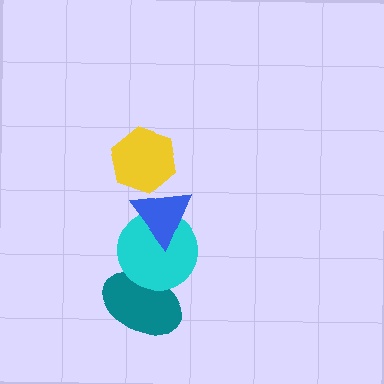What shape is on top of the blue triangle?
The yellow hexagon is on top of the blue triangle.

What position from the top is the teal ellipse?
The teal ellipse is 4th from the top.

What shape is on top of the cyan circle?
The blue triangle is on top of the cyan circle.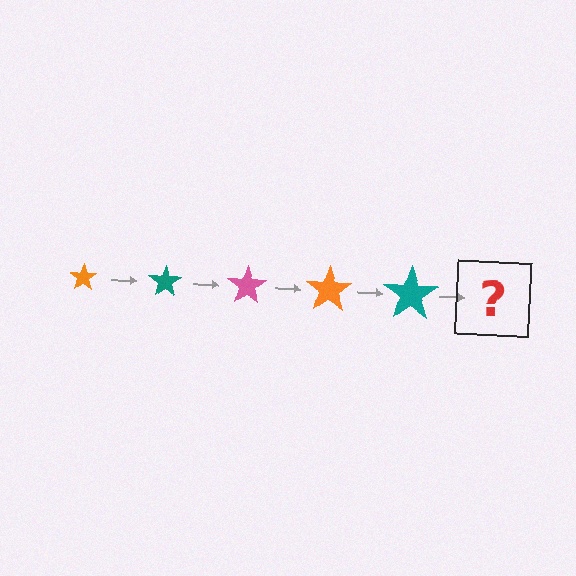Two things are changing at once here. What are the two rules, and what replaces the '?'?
The two rules are that the star grows larger each step and the color cycles through orange, teal, and pink. The '?' should be a pink star, larger than the previous one.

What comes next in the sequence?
The next element should be a pink star, larger than the previous one.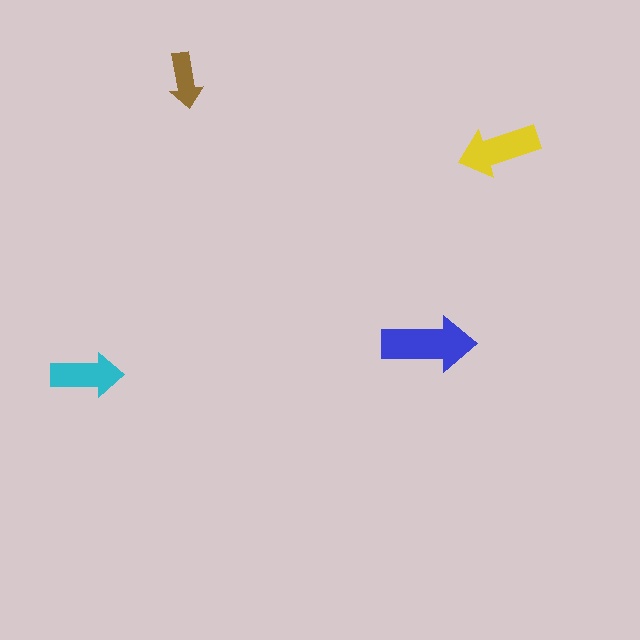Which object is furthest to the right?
The yellow arrow is rightmost.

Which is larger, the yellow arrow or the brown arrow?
The yellow one.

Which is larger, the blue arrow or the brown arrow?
The blue one.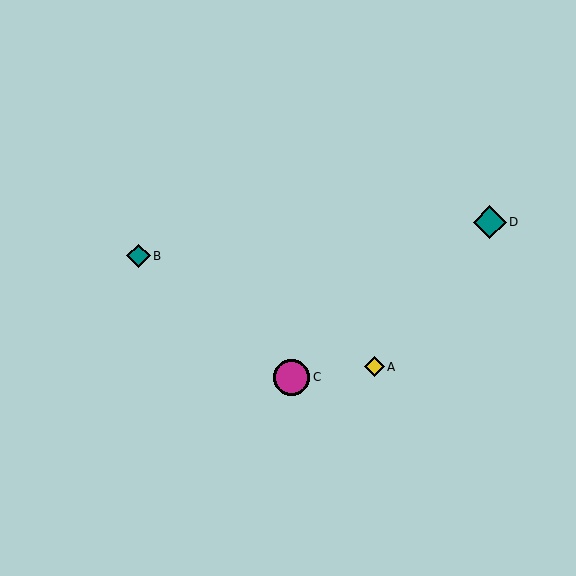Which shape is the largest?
The magenta circle (labeled C) is the largest.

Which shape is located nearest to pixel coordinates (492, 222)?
The teal diamond (labeled D) at (490, 222) is nearest to that location.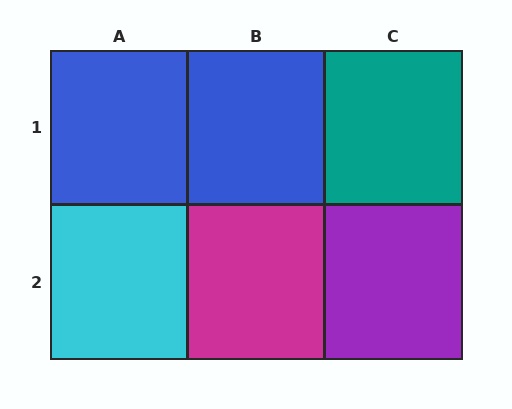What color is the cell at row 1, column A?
Blue.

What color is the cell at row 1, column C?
Teal.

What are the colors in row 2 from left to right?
Cyan, magenta, purple.